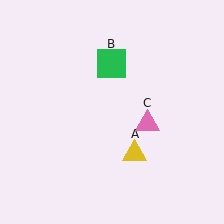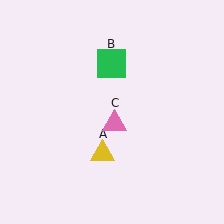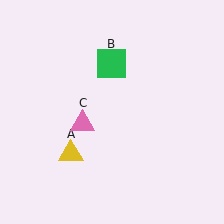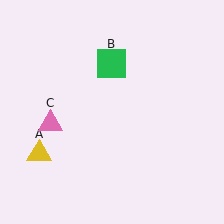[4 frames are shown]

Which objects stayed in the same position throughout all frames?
Green square (object B) remained stationary.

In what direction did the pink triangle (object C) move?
The pink triangle (object C) moved left.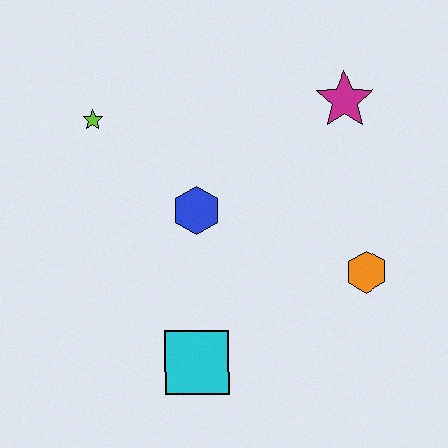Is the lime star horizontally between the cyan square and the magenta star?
No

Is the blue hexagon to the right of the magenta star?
No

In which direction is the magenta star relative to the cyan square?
The magenta star is above the cyan square.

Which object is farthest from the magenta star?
The cyan square is farthest from the magenta star.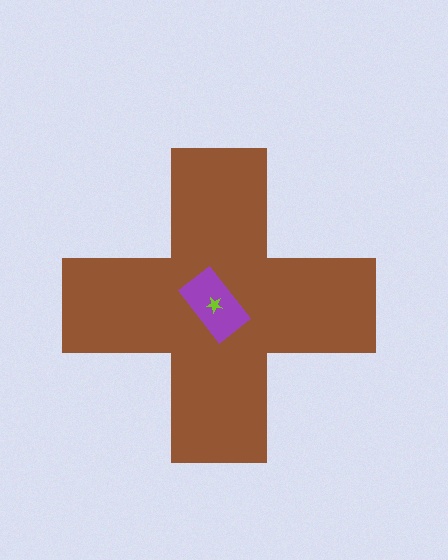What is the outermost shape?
The brown cross.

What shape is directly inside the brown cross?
The purple rectangle.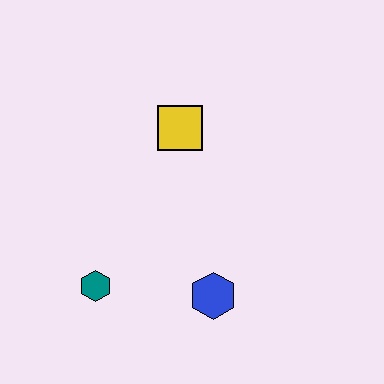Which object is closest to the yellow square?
The blue hexagon is closest to the yellow square.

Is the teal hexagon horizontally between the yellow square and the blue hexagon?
No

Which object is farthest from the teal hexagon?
The yellow square is farthest from the teal hexagon.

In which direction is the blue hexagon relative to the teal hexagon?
The blue hexagon is to the right of the teal hexagon.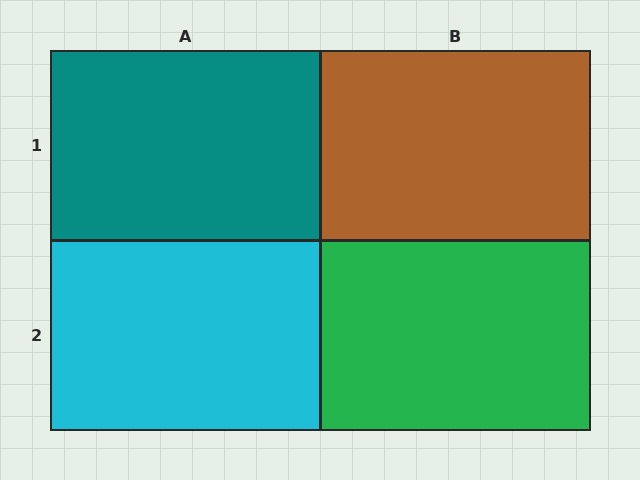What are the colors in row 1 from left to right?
Teal, brown.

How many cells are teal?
1 cell is teal.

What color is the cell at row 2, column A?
Cyan.